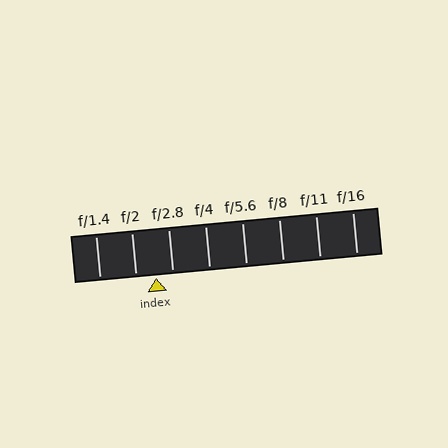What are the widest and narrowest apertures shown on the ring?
The widest aperture shown is f/1.4 and the narrowest is f/16.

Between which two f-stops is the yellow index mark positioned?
The index mark is between f/2 and f/2.8.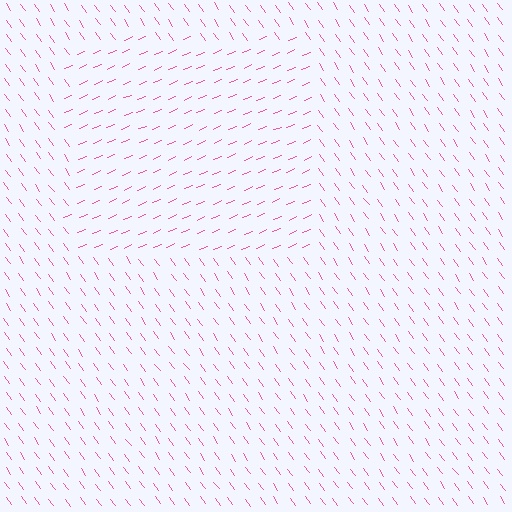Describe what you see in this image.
The image is filled with small pink line segments. A rectangle region in the image has lines oriented differently from the surrounding lines, creating a visible texture boundary.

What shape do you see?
I see a rectangle.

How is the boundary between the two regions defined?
The boundary is defined purely by a change in line orientation (approximately 78 degrees difference). All lines are the same color and thickness.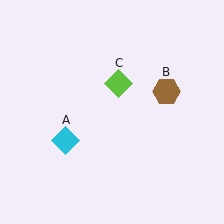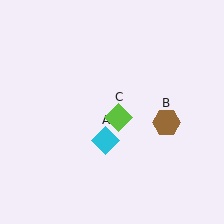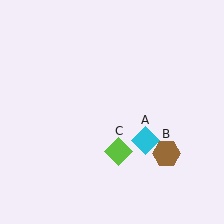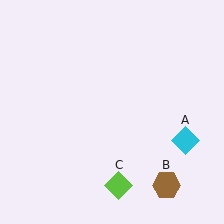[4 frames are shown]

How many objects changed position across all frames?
3 objects changed position: cyan diamond (object A), brown hexagon (object B), lime diamond (object C).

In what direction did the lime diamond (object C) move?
The lime diamond (object C) moved down.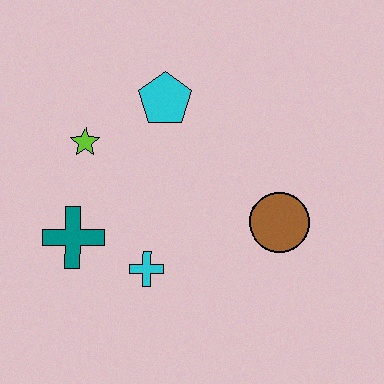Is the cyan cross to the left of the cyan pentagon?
Yes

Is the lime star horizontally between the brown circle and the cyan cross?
No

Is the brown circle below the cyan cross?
No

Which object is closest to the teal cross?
The cyan cross is closest to the teal cross.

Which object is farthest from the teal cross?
The brown circle is farthest from the teal cross.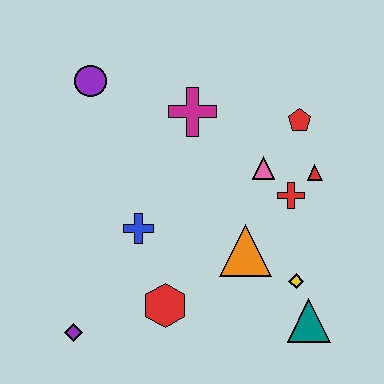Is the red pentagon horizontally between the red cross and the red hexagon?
No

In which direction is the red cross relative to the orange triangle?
The red cross is above the orange triangle.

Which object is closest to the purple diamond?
The red hexagon is closest to the purple diamond.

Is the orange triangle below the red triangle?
Yes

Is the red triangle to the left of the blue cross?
No